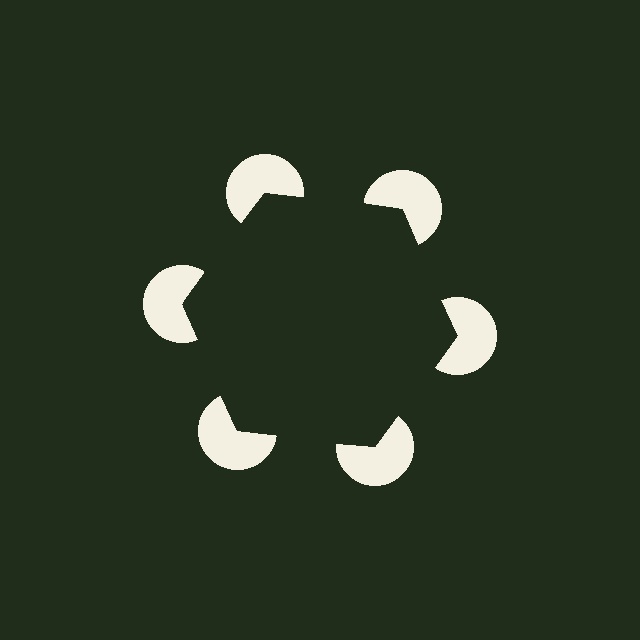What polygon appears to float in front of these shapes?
An illusory hexagon — its edges are inferred from the aligned wedge cuts in the pac-man discs, not physically drawn.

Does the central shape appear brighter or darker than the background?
It typically appears slightly darker than the background, even though no actual brightness change is drawn.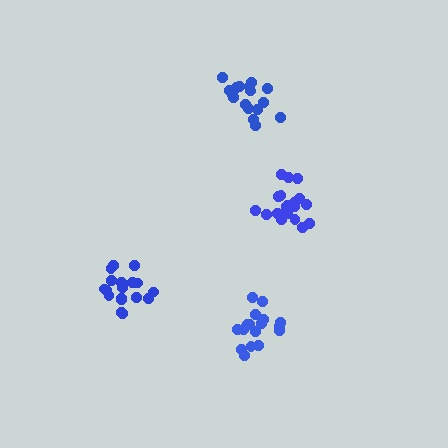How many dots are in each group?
Group 1: 17 dots, Group 2: 20 dots, Group 3: 17 dots, Group 4: 18 dots (72 total).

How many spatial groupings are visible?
There are 4 spatial groupings.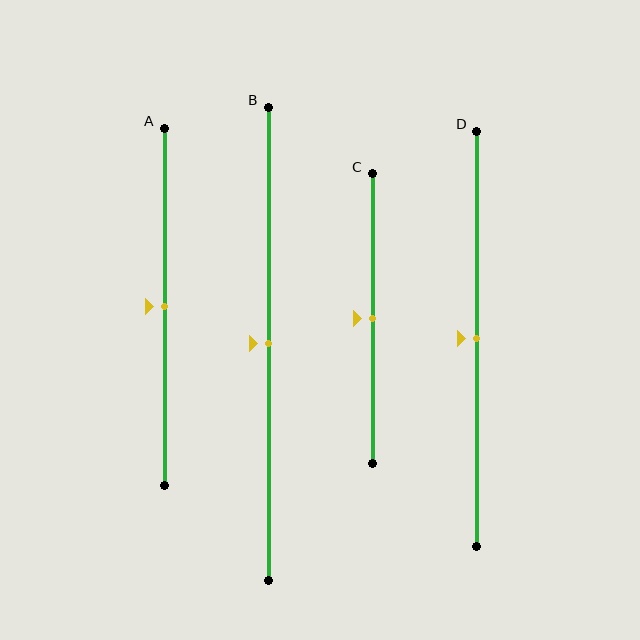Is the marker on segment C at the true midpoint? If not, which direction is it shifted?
Yes, the marker on segment C is at the true midpoint.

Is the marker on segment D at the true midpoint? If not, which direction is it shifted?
Yes, the marker on segment D is at the true midpoint.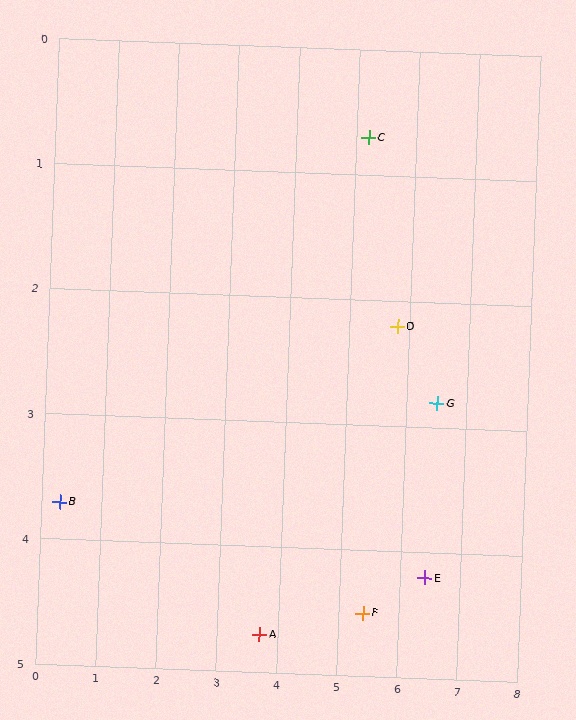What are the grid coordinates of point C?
Point C is at approximately (5.2, 0.7).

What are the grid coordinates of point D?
Point D is at approximately (5.8, 2.2).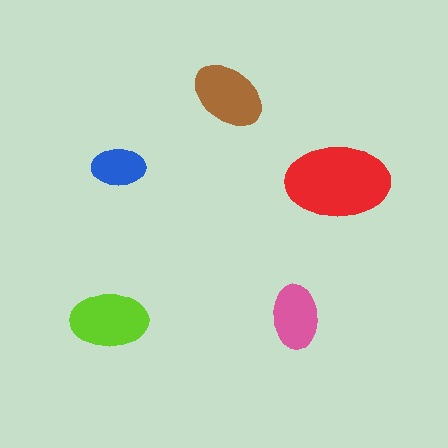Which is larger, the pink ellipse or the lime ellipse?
The lime one.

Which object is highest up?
The brown ellipse is topmost.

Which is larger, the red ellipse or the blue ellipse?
The red one.